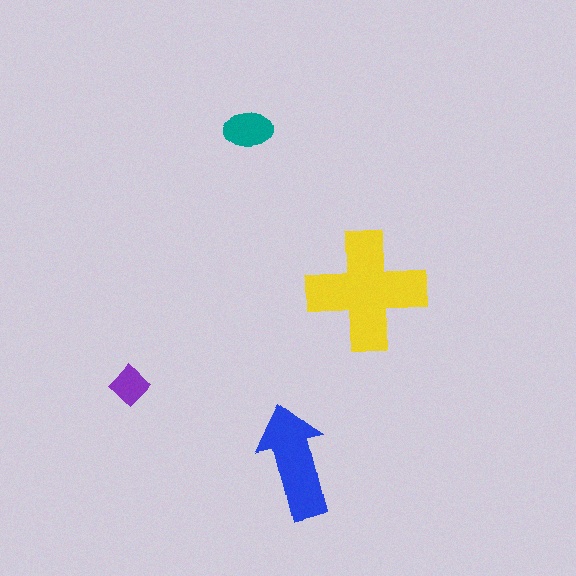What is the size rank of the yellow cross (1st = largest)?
1st.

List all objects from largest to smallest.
The yellow cross, the blue arrow, the teal ellipse, the purple diamond.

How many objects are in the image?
There are 4 objects in the image.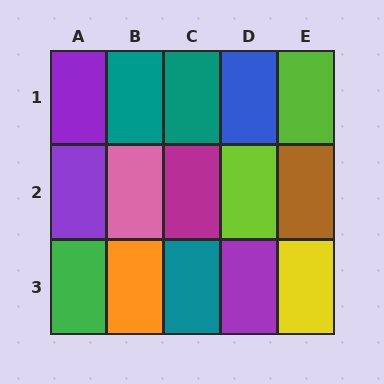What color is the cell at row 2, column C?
Magenta.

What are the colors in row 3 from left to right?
Green, orange, teal, purple, yellow.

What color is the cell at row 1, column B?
Teal.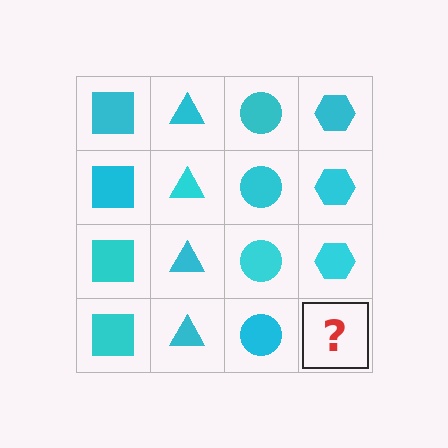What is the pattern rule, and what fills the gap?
The rule is that each column has a consistent shape. The gap should be filled with a cyan hexagon.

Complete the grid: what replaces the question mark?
The question mark should be replaced with a cyan hexagon.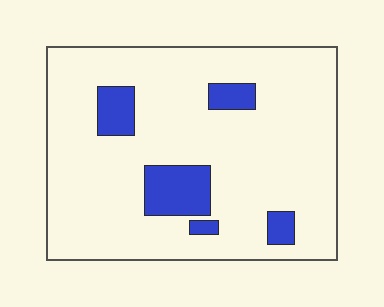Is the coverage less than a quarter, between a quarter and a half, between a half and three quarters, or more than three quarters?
Less than a quarter.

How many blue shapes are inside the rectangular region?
5.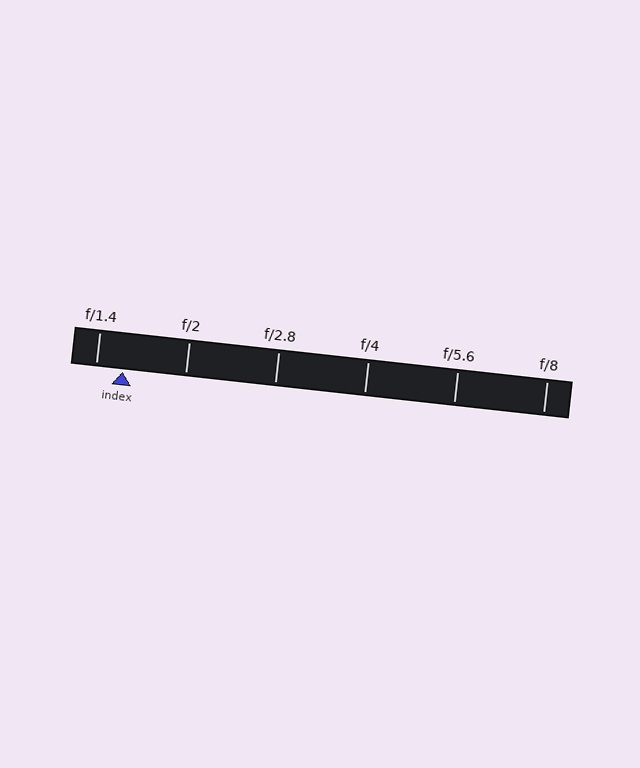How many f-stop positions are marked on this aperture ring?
There are 6 f-stop positions marked.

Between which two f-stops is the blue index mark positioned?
The index mark is between f/1.4 and f/2.